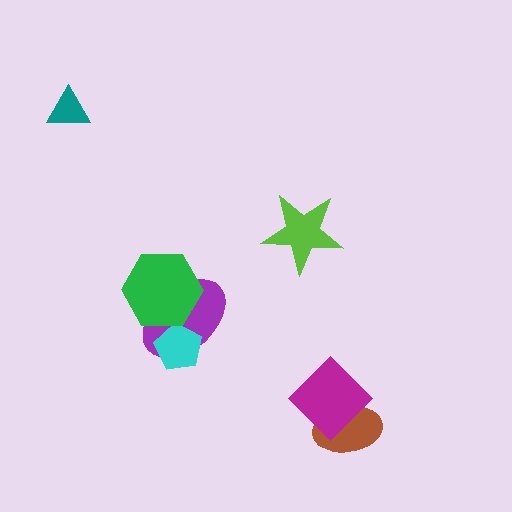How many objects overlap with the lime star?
0 objects overlap with the lime star.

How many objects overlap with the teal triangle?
0 objects overlap with the teal triangle.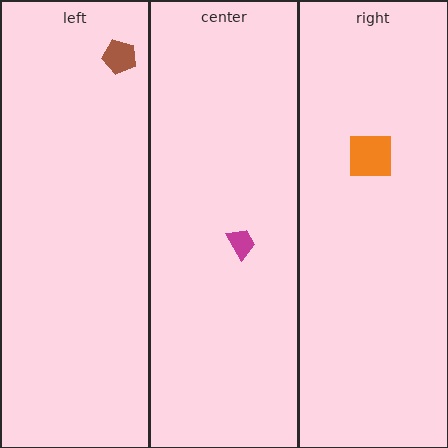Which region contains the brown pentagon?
The left region.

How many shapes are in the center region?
1.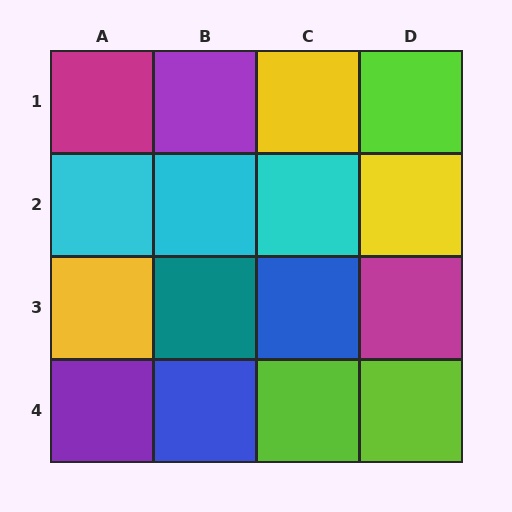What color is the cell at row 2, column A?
Cyan.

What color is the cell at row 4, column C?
Lime.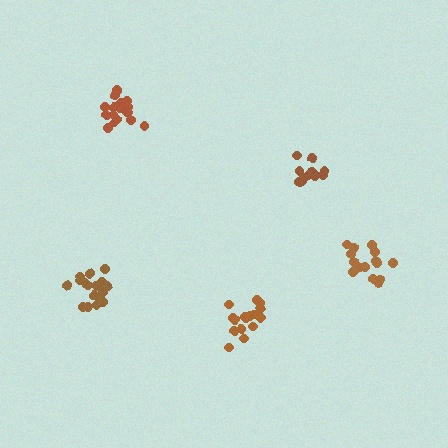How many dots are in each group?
Group 1: 16 dots, Group 2: 17 dots, Group 3: 17 dots, Group 4: 18 dots, Group 5: 17 dots (85 total).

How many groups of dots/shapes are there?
There are 5 groups.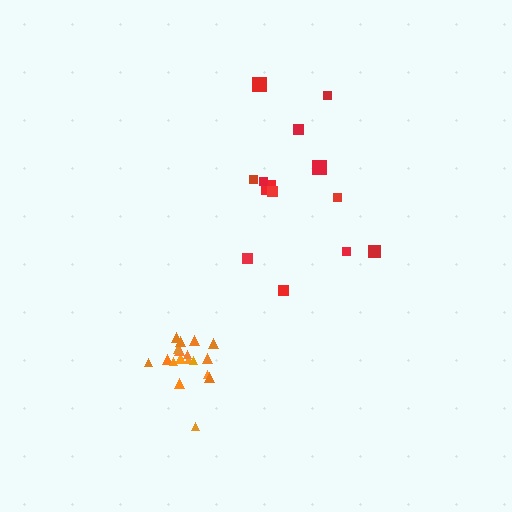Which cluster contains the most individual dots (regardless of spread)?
Orange (18).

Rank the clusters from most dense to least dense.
orange, red.